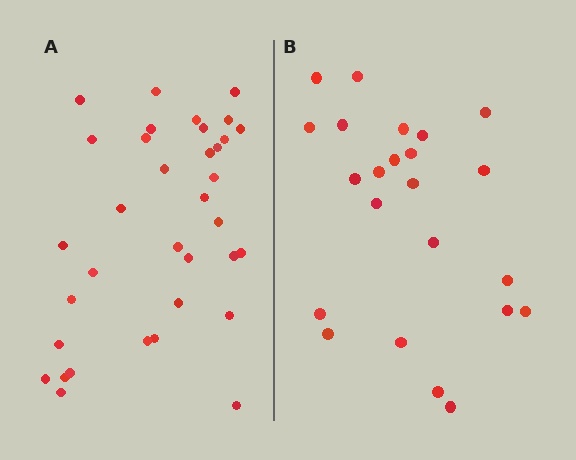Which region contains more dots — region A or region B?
Region A (the left region) has more dots.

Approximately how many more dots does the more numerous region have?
Region A has roughly 12 or so more dots than region B.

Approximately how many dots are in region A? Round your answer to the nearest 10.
About 40 dots. (The exact count is 35, which rounds to 40.)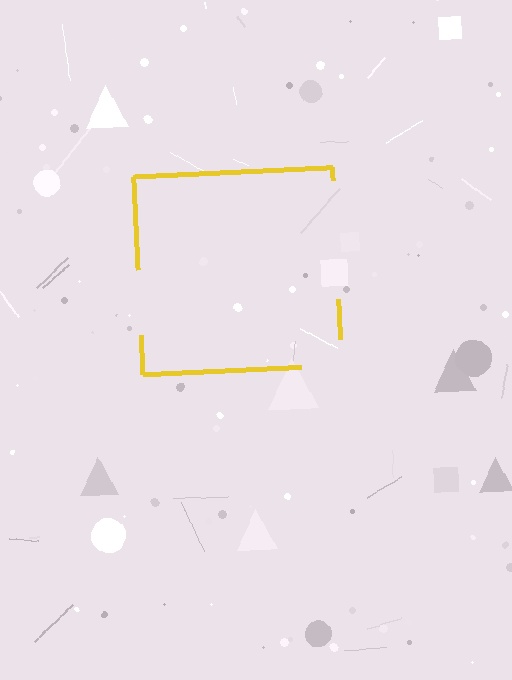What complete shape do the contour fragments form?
The contour fragments form a square.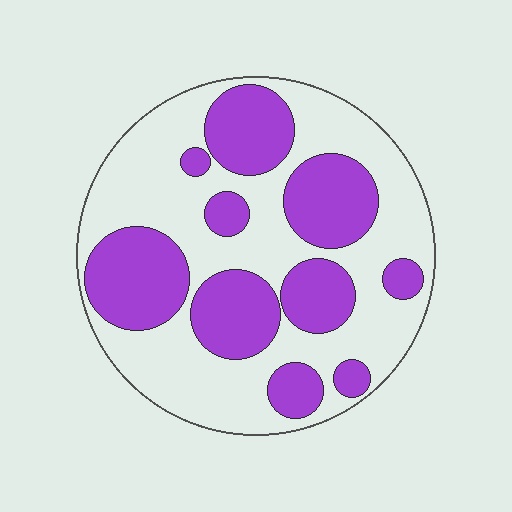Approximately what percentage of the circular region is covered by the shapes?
Approximately 40%.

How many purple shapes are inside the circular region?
10.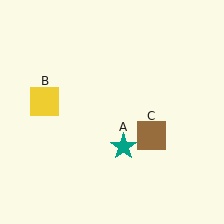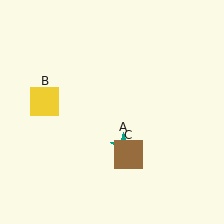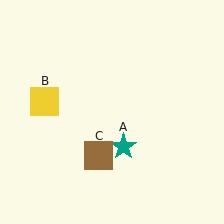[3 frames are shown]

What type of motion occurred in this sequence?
The brown square (object C) rotated clockwise around the center of the scene.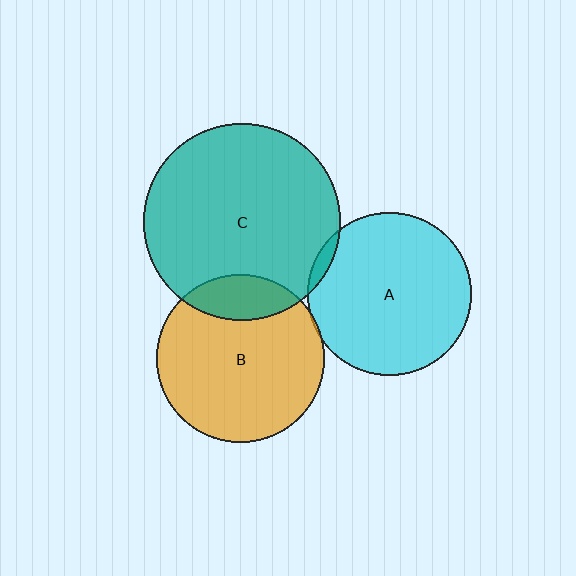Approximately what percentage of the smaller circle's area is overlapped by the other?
Approximately 5%.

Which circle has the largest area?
Circle C (teal).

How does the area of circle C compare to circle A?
Approximately 1.4 times.